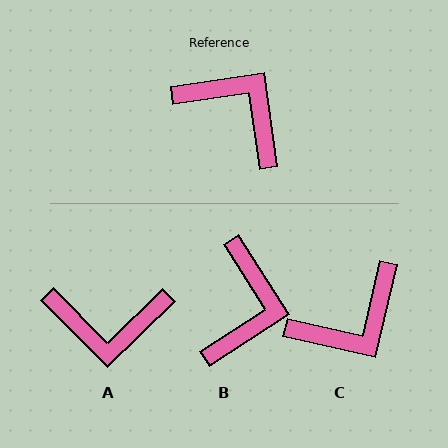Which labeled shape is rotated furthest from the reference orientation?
A, about 144 degrees away.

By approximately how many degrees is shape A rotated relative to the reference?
Approximately 144 degrees clockwise.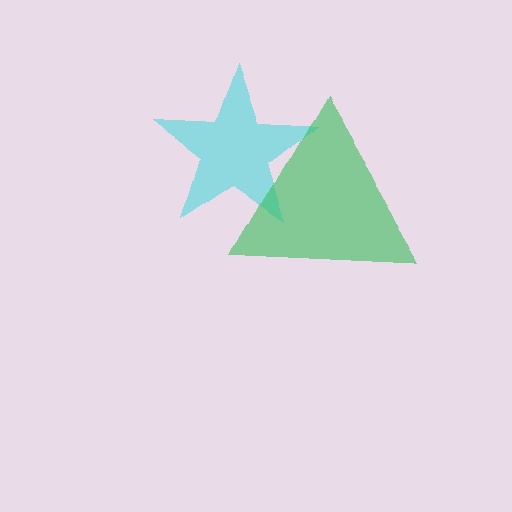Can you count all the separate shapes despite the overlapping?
Yes, there are 2 separate shapes.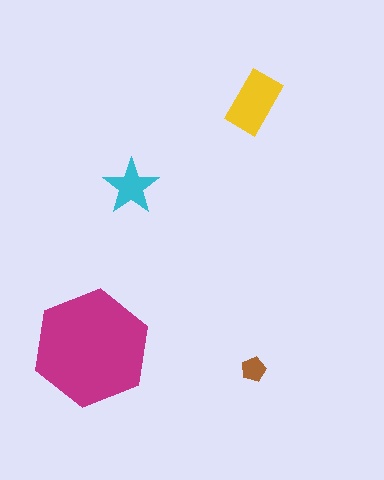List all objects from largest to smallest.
The magenta hexagon, the yellow rectangle, the cyan star, the brown pentagon.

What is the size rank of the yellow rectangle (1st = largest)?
2nd.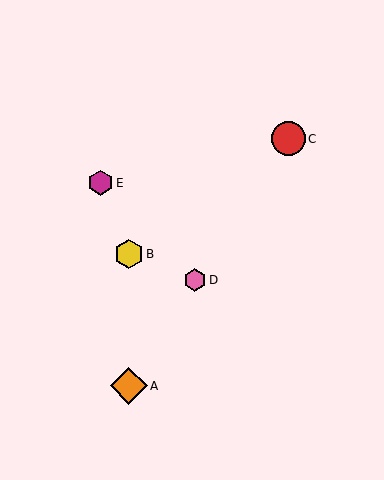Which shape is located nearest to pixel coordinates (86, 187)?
The magenta hexagon (labeled E) at (100, 183) is nearest to that location.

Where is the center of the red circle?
The center of the red circle is at (288, 139).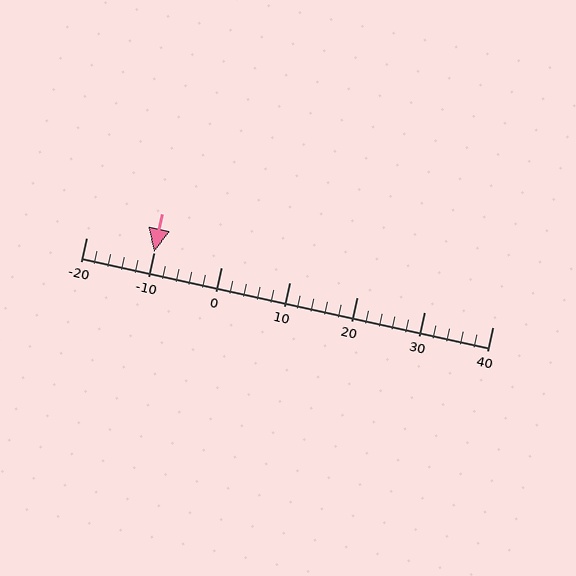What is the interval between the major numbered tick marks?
The major tick marks are spaced 10 units apart.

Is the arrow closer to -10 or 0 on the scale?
The arrow is closer to -10.